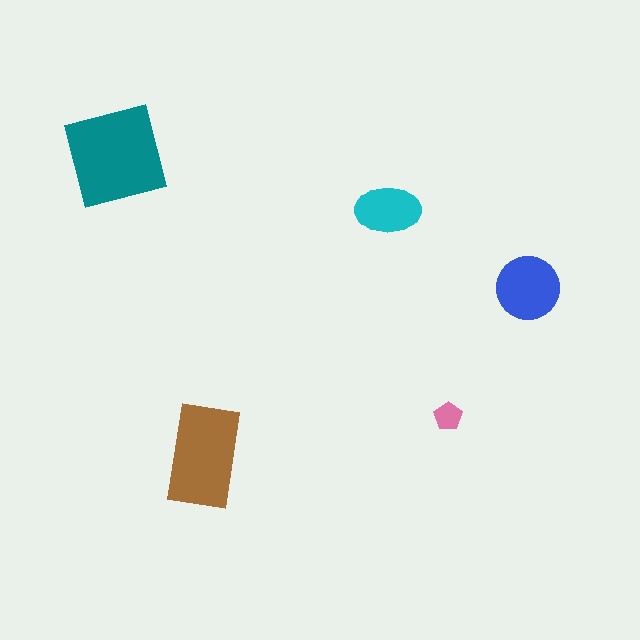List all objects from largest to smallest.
The teal square, the brown rectangle, the blue circle, the cyan ellipse, the pink pentagon.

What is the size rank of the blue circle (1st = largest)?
3rd.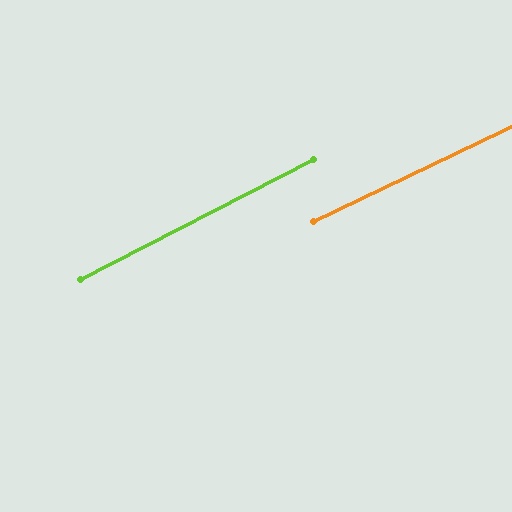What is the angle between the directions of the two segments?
Approximately 2 degrees.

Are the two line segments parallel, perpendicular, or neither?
Parallel — their directions differ by only 1.7°.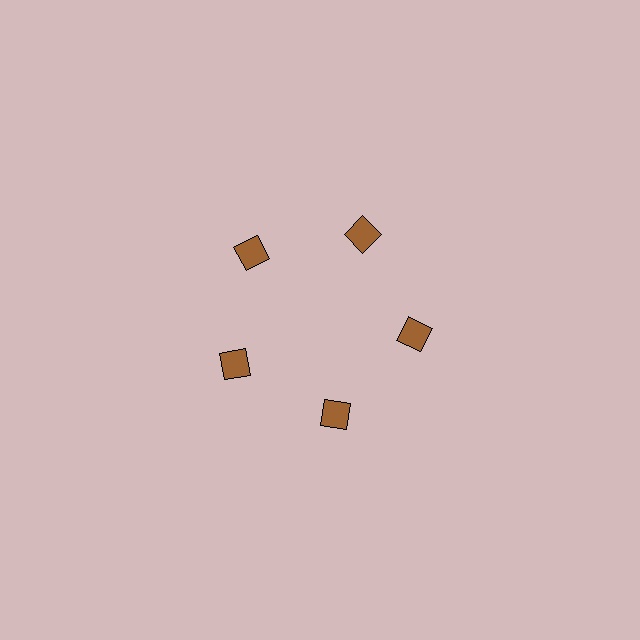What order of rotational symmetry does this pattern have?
This pattern has 5-fold rotational symmetry.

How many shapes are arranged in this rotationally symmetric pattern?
There are 5 shapes, arranged in 5 groups of 1.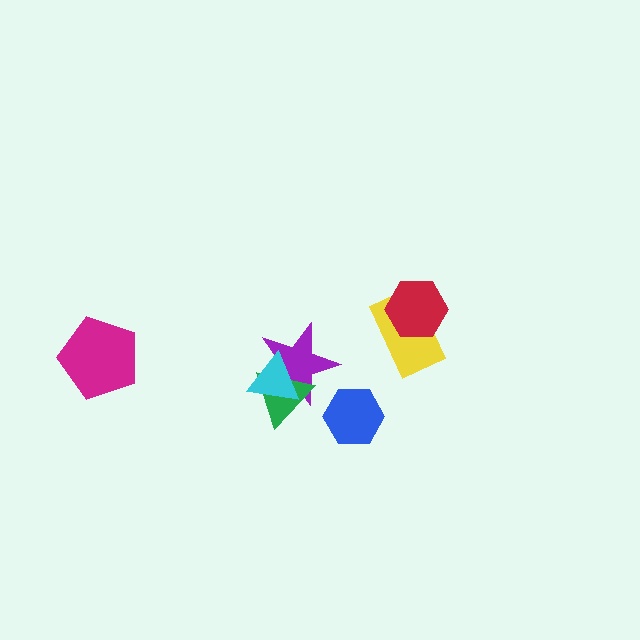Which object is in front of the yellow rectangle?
The red hexagon is in front of the yellow rectangle.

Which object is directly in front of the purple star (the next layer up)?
The green triangle is directly in front of the purple star.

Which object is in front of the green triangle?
The cyan triangle is in front of the green triangle.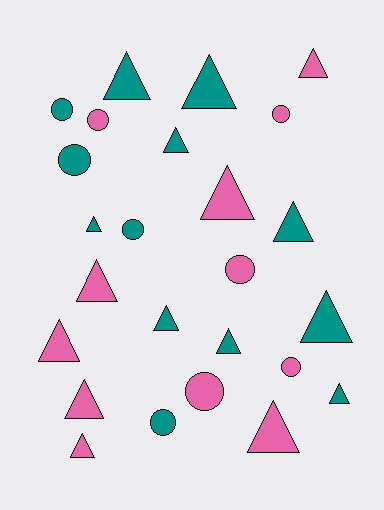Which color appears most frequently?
Teal, with 13 objects.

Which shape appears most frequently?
Triangle, with 16 objects.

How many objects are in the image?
There are 25 objects.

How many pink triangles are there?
There are 7 pink triangles.